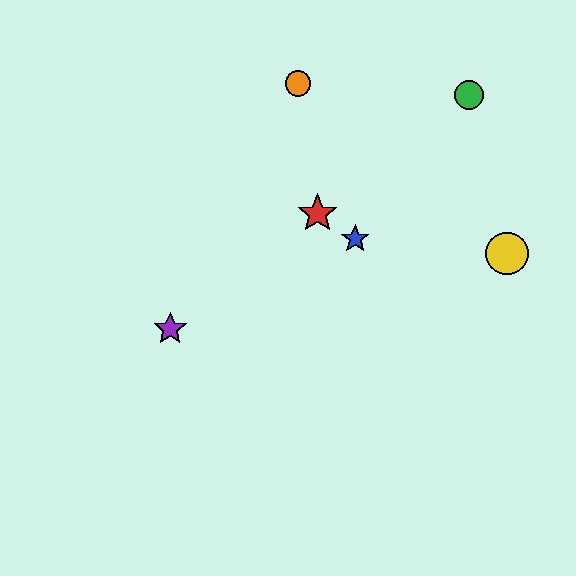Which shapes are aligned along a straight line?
The red star, the green circle, the purple star are aligned along a straight line.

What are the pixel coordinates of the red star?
The red star is at (317, 213).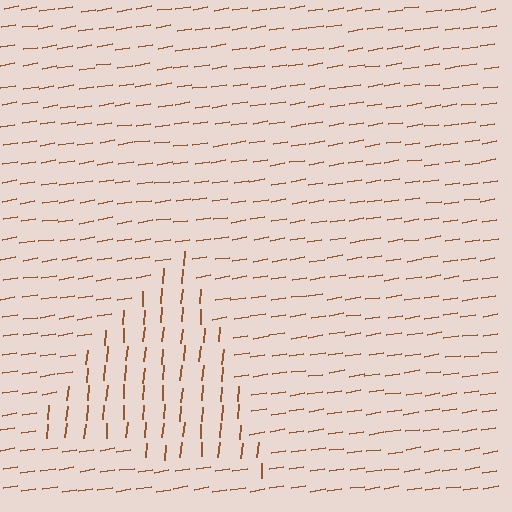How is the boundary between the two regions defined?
The boundary is defined purely by a change in line orientation (approximately 77 degrees difference). All lines are the same color and thickness.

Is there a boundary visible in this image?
Yes, there is a texture boundary formed by a change in line orientation.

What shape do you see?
I see a triangle.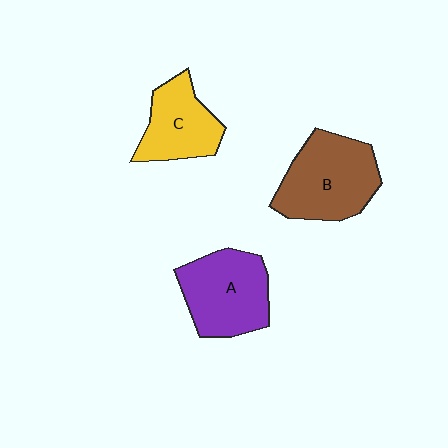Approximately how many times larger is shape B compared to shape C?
Approximately 1.4 times.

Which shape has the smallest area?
Shape C (yellow).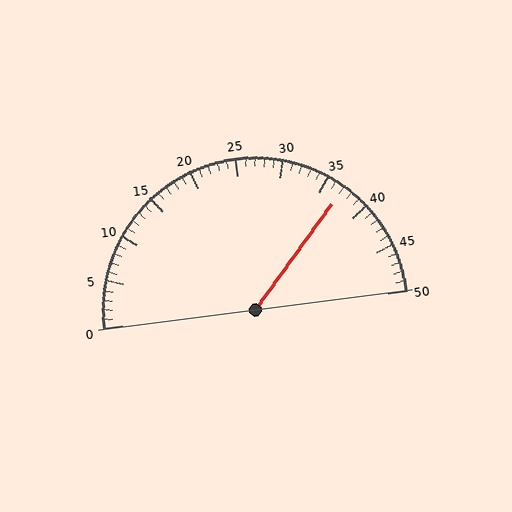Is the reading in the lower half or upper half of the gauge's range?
The reading is in the upper half of the range (0 to 50).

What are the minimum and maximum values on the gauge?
The gauge ranges from 0 to 50.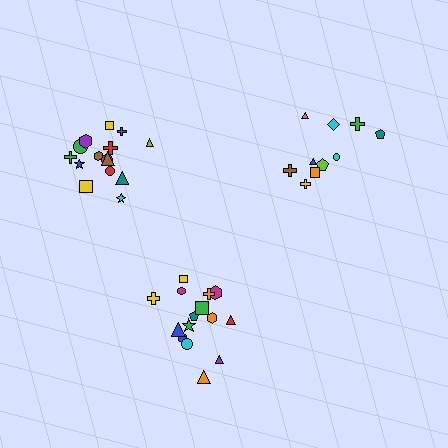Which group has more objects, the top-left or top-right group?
The top-left group.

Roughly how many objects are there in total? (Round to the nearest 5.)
Roughly 40 objects in total.